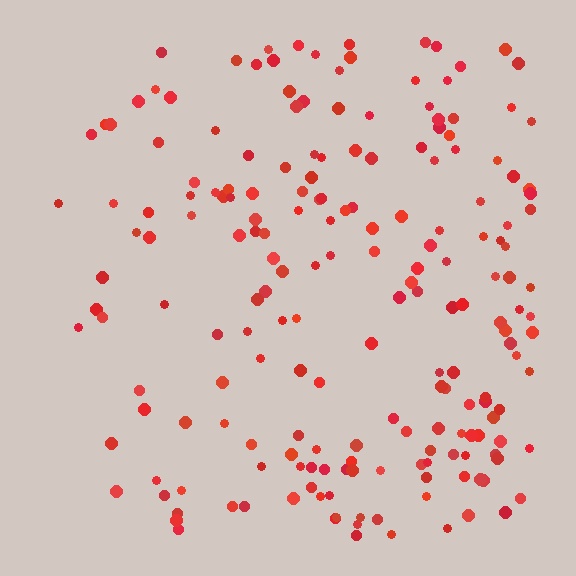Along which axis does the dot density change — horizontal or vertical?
Horizontal.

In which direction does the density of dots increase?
From left to right, with the right side densest.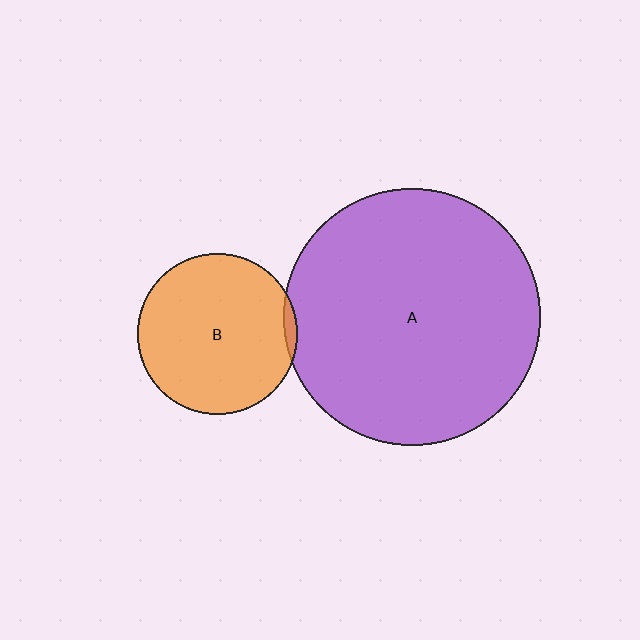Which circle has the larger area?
Circle A (purple).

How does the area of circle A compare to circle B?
Approximately 2.6 times.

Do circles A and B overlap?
Yes.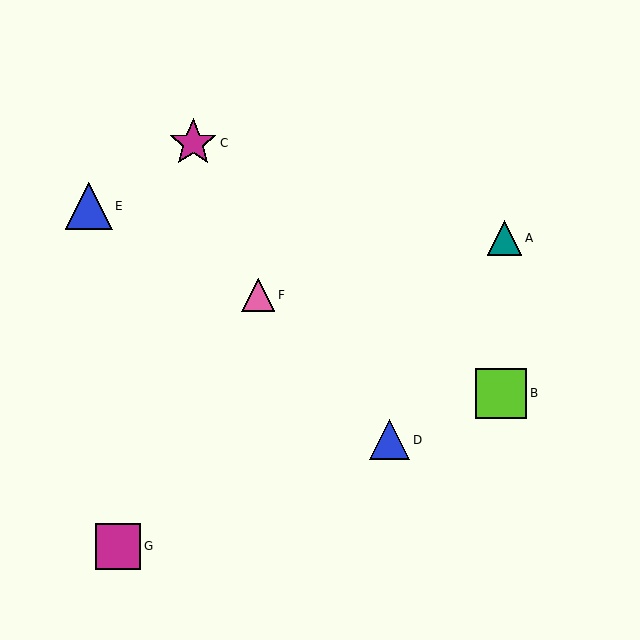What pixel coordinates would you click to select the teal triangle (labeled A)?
Click at (504, 238) to select the teal triangle A.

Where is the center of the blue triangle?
The center of the blue triangle is at (89, 206).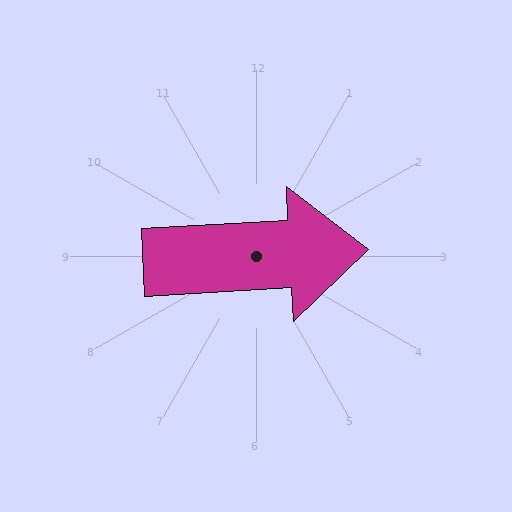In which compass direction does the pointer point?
East.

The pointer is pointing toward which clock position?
Roughly 3 o'clock.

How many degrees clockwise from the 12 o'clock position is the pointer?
Approximately 87 degrees.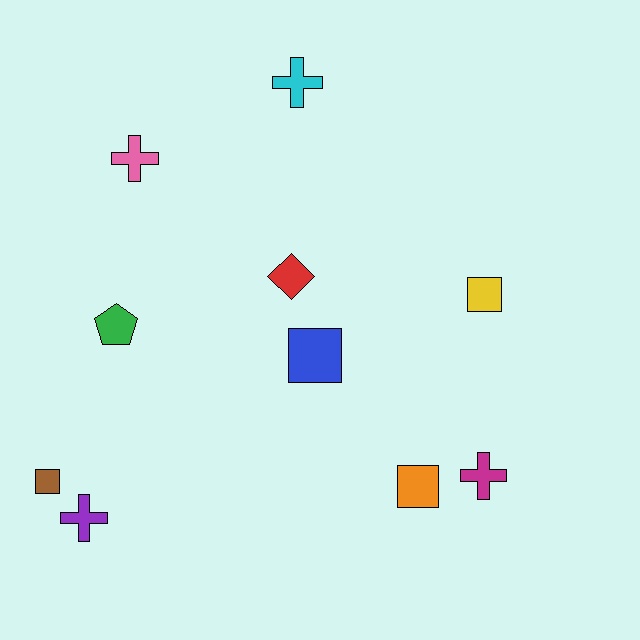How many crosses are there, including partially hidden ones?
There are 4 crosses.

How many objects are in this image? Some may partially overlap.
There are 10 objects.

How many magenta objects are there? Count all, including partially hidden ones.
There is 1 magenta object.